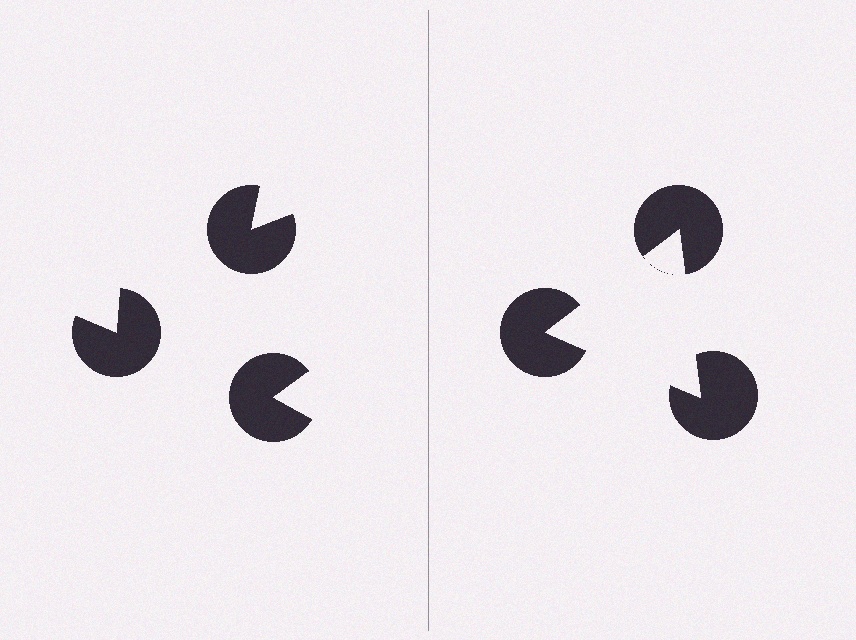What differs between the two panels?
The pac-man discs are positioned identically on both sides; only the wedge orientations differ. On the right they align to a triangle; on the left they are misaligned.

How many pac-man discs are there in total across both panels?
6 — 3 on each side.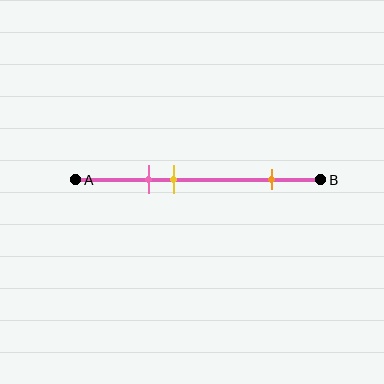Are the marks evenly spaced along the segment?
No, the marks are not evenly spaced.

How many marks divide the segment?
There are 3 marks dividing the segment.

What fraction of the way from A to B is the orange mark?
The orange mark is approximately 80% (0.8) of the way from A to B.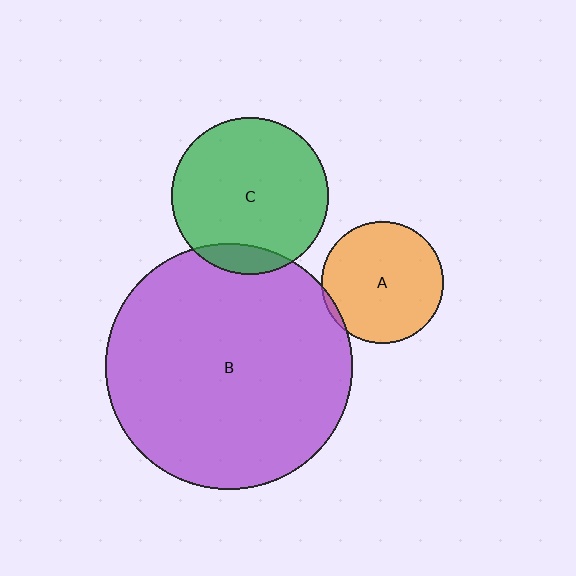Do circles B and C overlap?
Yes.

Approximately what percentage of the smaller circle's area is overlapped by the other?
Approximately 10%.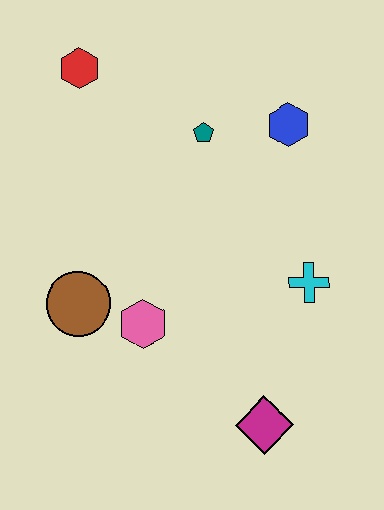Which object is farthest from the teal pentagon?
The magenta diamond is farthest from the teal pentagon.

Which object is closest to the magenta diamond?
The cyan cross is closest to the magenta diamond.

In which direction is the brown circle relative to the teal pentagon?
The brown circle is below the teal pentagon.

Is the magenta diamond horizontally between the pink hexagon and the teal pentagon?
No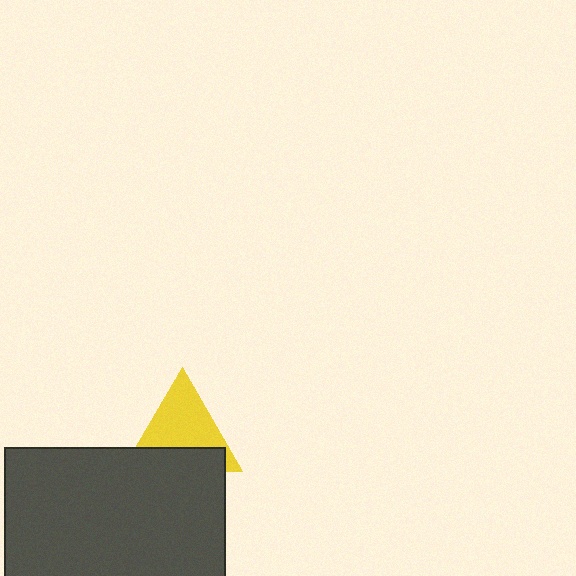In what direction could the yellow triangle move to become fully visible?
The yellow triangle could move up. That would shift it out from behind the dark gray rectangle entirely.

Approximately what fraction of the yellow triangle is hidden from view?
Roughly 37% of the yellow triangle is hidden behind the dark gray rectangle.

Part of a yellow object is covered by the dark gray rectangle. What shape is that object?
It is a triangle.